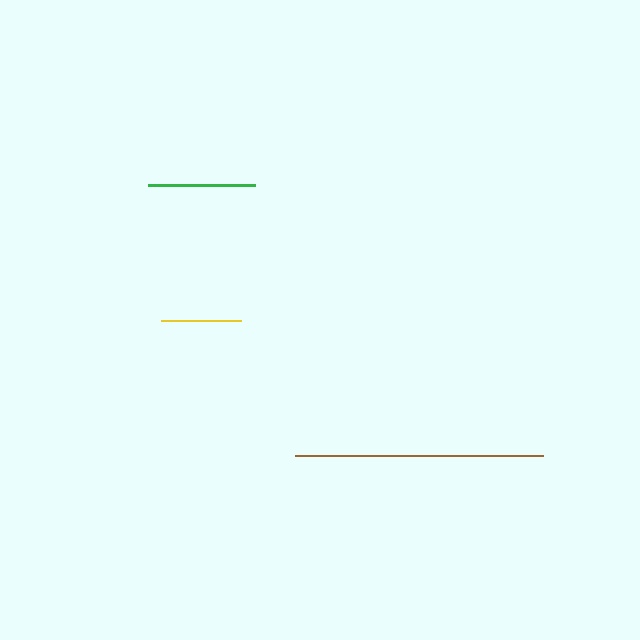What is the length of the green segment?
The green segment is approximately 107 pixels long.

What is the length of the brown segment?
The brown segment is approximately 248 pixels long.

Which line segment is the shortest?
The yellow line is the shortest at approximately 80 pixels.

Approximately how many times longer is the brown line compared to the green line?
The brown line is approximately 2.3 times the length of the green line.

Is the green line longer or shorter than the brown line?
The brown line is longer than the green line.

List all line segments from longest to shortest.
From longest to shortest: brown, green, yellow.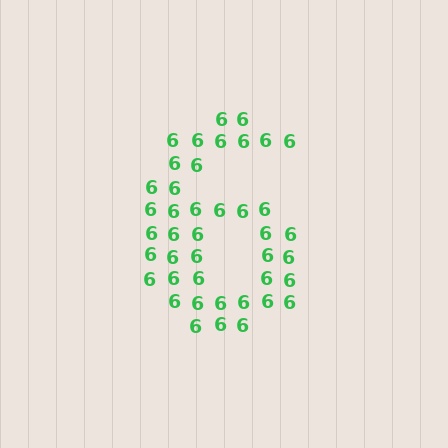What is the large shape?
The large shape is the digit 6.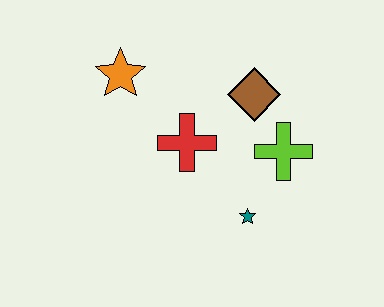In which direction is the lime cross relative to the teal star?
The lime cross is above the teal star.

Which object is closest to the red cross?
The brown diamond is closest to the red cross.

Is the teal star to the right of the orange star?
Yes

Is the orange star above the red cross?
Yes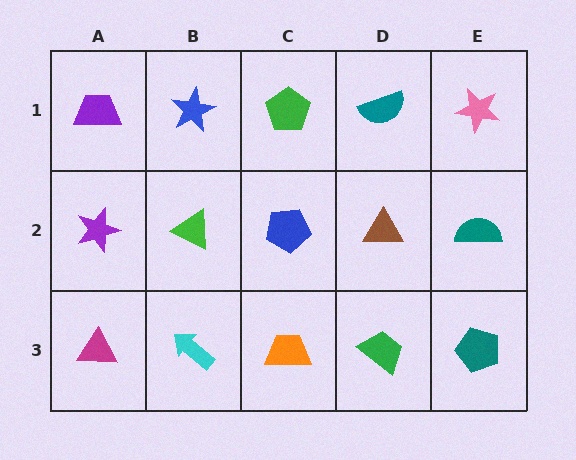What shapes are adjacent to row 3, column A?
A purple star (row 2, column A), a cyan arrow (row 3, column B).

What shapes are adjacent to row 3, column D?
A brown triangle (row 2, column D), an orange trapezoid (row 3, column C), a teal pentagon (row 3, column E).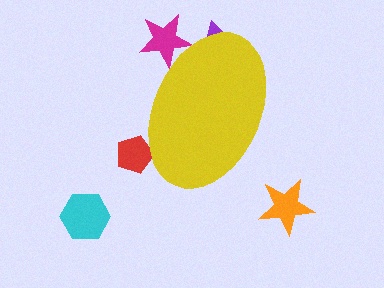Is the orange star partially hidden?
No, the orange star is fully visible.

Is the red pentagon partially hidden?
Yes, the red pentagon is partially hidden behind the yellow ellipse.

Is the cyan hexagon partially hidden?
No, the cyan hexagon is fully visible.